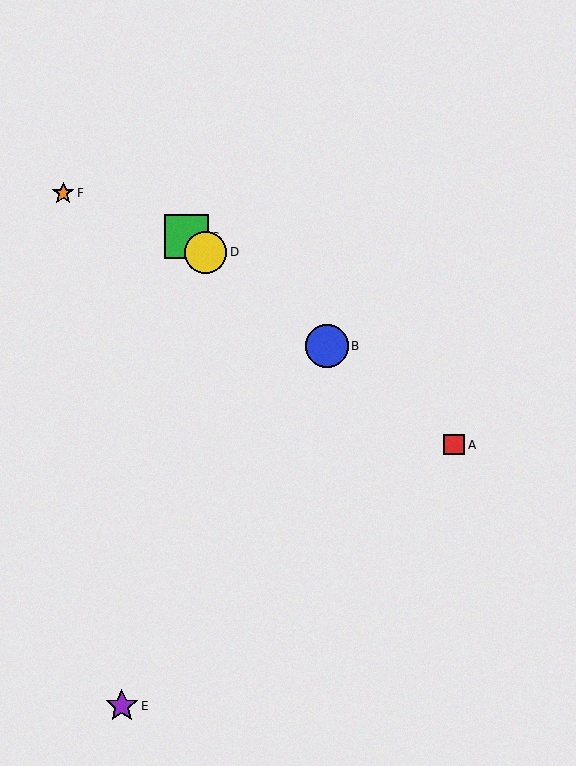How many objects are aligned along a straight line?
4 objects (A, B, C, D) are aligned along a straight line.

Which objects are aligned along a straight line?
Objects A, B, C, D are aligned along a straight line.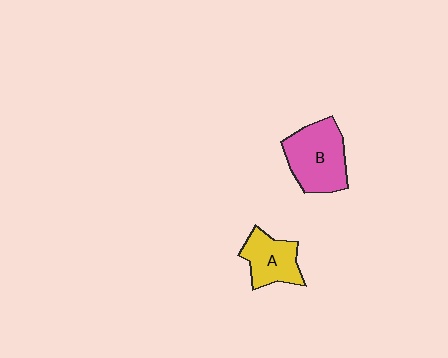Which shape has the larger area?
Shape B (pink).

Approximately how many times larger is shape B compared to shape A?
Approximately 1.5 times.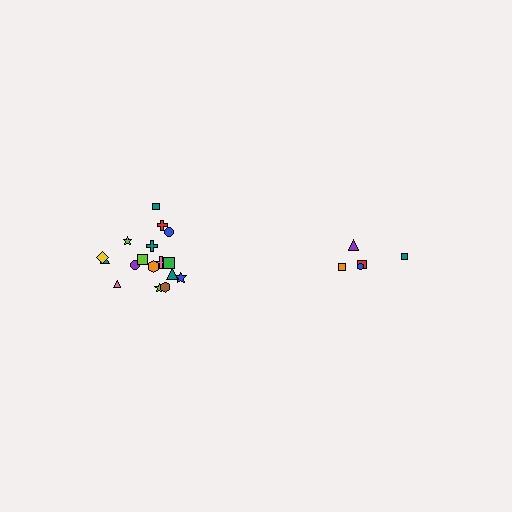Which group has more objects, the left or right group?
The left group.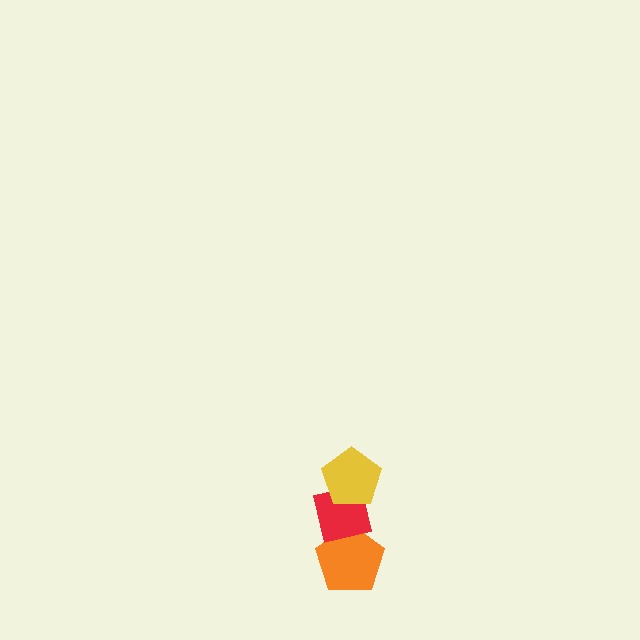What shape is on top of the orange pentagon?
The red square is on top of the orange pentagon.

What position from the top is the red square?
The red square is 2nd from the top.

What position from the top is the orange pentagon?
The orange pentagon is 3rd from the top.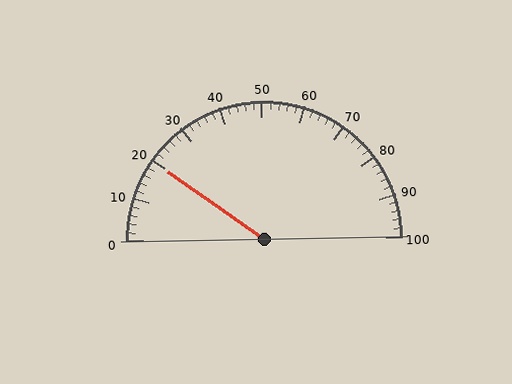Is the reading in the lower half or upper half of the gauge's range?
The reading is in the lower half of the range (0 to 100).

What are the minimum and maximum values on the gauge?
The gauge ranges from 0 to 100.